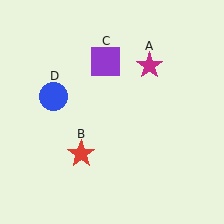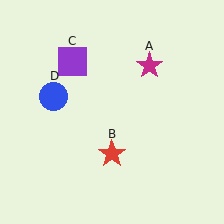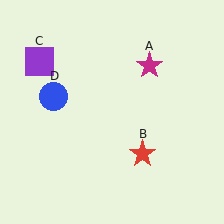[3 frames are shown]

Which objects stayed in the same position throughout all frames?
Magenta star (object A) and blue circle (object D) remained stationary.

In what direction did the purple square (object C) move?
The purple square (object C) moved left.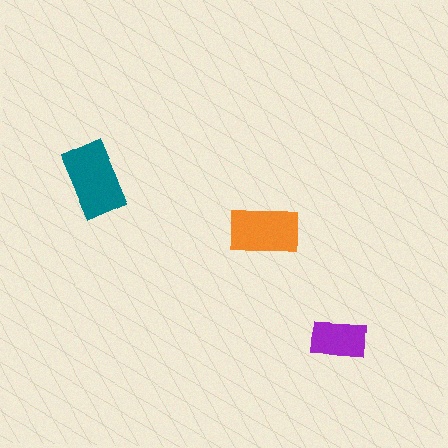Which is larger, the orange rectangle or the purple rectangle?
The orange one.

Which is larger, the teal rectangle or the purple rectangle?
The teal one.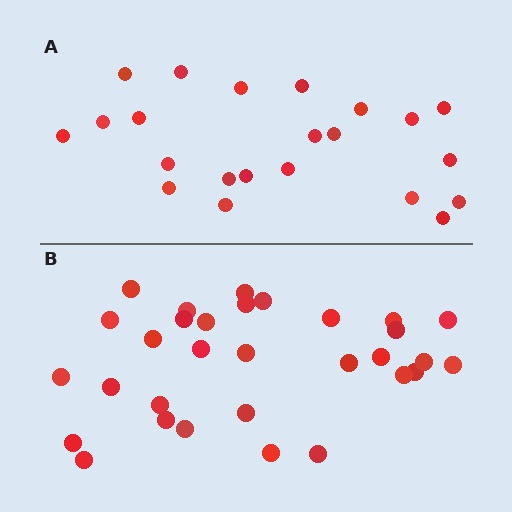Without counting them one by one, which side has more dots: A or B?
Region B (the bottom region) has more dots.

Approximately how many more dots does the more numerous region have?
Region B has roughly 8 or so more dots than region A.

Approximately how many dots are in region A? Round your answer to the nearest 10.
About 20 dots. (The exact count is 22, which rounds to 20.)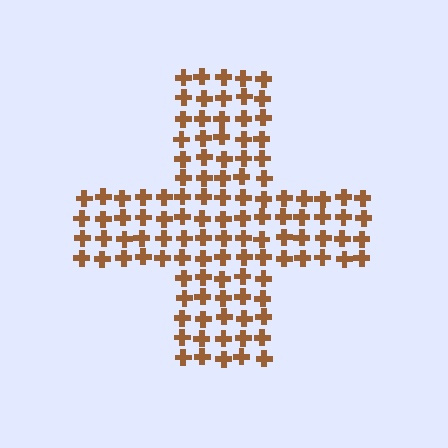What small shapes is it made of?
It is made of small crosses.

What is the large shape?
The large shape is a cross.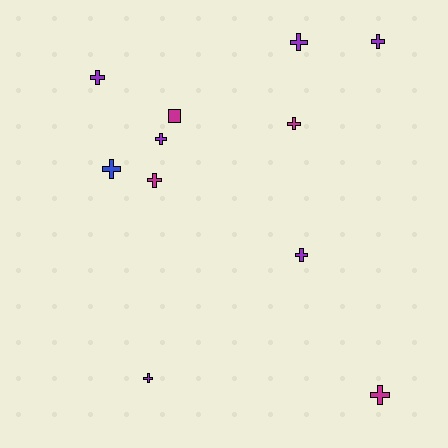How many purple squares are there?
There are no purple squares.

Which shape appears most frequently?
Cross, with 10 objects.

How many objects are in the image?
There are 11 objects.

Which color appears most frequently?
Purple, with 6 objects.